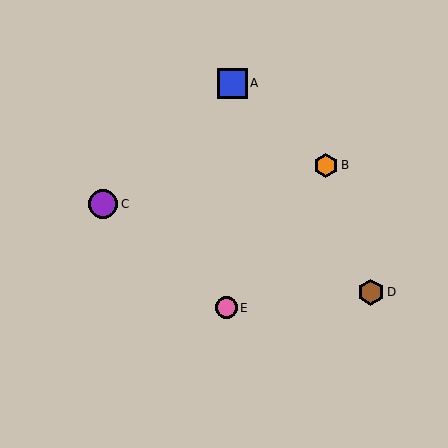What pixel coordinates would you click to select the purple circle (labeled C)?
Click at (103, 204) to select the purple circle C.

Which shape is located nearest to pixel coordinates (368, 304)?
The brown hexagon (labeled D) at (371, 292) is nearest to that location.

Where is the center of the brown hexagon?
The center of the brown hexagon is at (371, 292).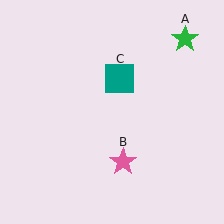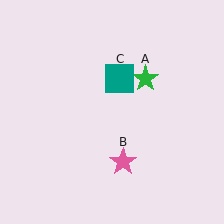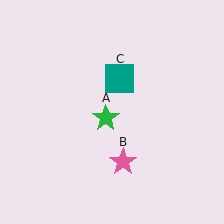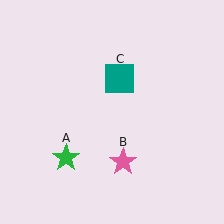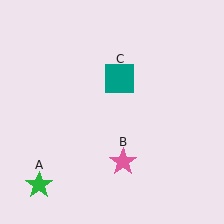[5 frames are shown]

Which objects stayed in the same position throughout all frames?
Pink star (object B) and teal square (object C) remained stationary.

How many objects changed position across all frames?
1 object changed position: green star (object A).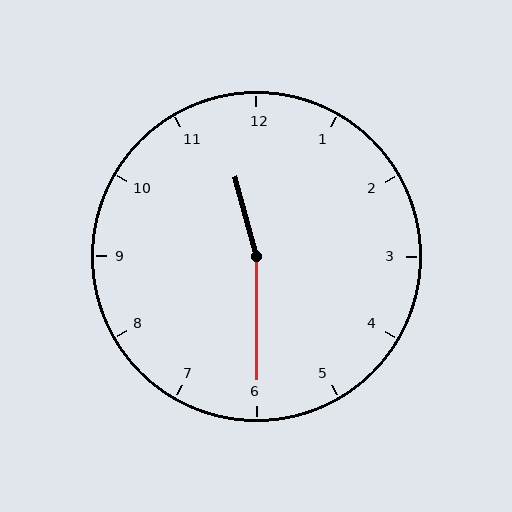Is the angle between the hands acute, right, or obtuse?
It is obtuse.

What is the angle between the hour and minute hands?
Approximately 165 degrees.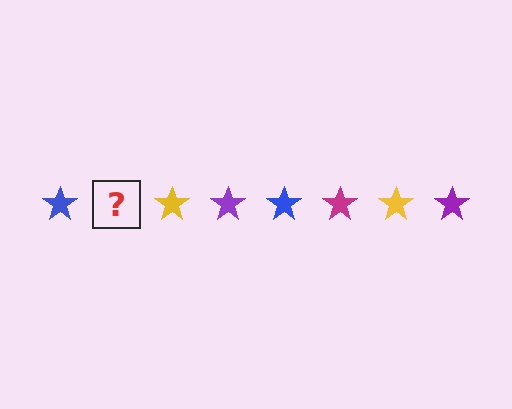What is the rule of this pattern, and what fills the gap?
The rule is that the pattern cycles through blue, magenta, yellow, purple stars. The gap should be filled with a magenta star.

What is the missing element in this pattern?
The missing element is a magenta star.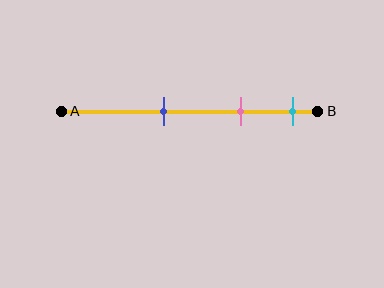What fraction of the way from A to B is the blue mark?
The blue mark is approximately 40% (0.4) of the way from A to B.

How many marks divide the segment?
There are 3 marks dividing the segment.